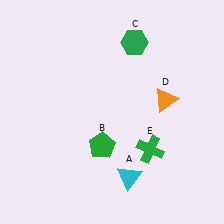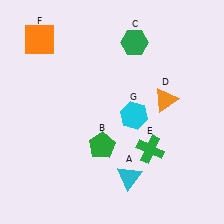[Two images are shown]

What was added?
An orange square (F), a cyan hexagon (G) were added in Image 2.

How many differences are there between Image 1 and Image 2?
There are 2 differences between the two images.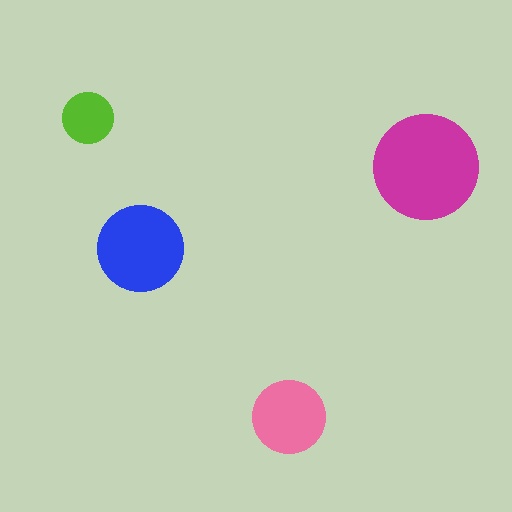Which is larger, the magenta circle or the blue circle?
The magenta one.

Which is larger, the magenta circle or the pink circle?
The magenta one.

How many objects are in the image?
There are 4 objects in the image.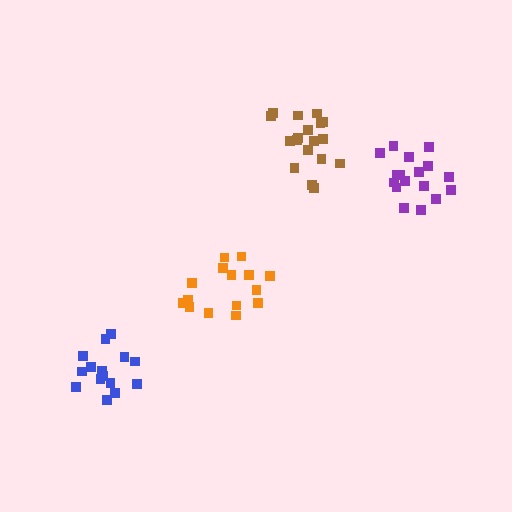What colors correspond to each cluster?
The clusters are colored: blue, orange, purple, brown.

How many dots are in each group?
Group 1: 15 dots, Group 2: 15 dots, Group 3: 17 dots, Group 4: 18 dots (65 total).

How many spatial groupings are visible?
There are 4 spatial groupings.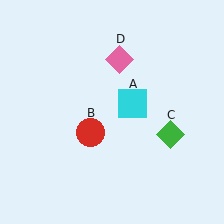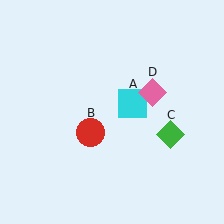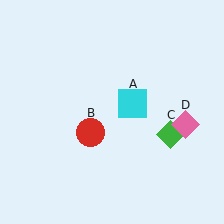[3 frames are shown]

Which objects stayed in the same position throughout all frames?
Cyan square (object A) and red circle (object B) and green diamond (object C) remained stationary.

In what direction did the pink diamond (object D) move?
The pink diamond (object D) moved down and to the right.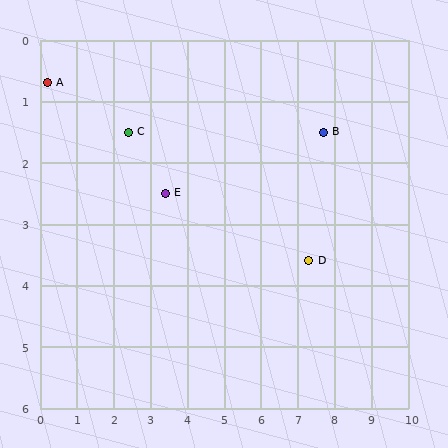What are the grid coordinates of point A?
Point A is at approximately (0.2, 0.7).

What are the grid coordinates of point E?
Point E is at approximately (3.4, 2.5).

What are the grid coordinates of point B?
Point B is at approximately (7.7, 1.5).